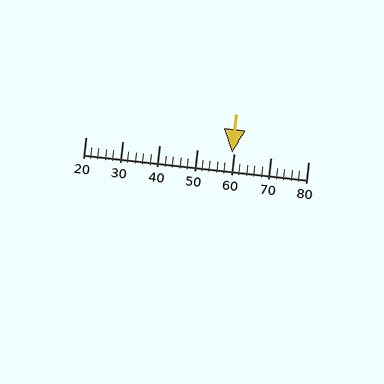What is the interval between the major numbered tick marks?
The major tick marks are spaced 10 units apart.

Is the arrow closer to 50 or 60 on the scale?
The arrow is closer to 60.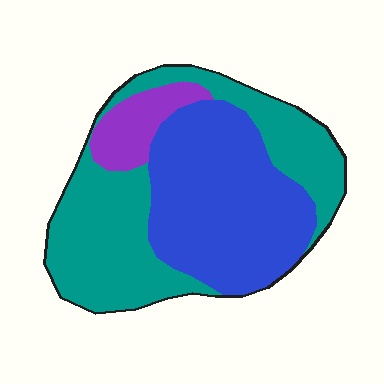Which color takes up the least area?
Purple, at roughly 10%.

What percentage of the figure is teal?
Teal covers around 45% of the figure.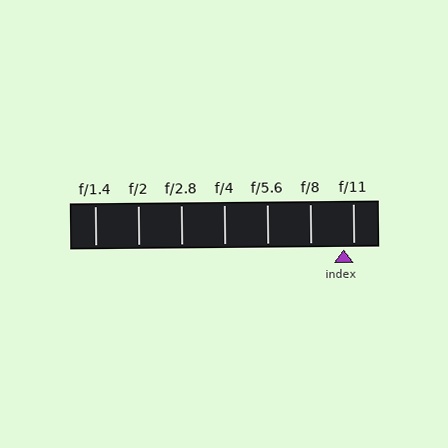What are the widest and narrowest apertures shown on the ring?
The widest aperture shown is f/1.4 and the narrowest is f/11.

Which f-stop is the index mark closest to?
The index mark is closest to f/11.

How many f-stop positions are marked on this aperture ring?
There are 7 f-stop positions marked.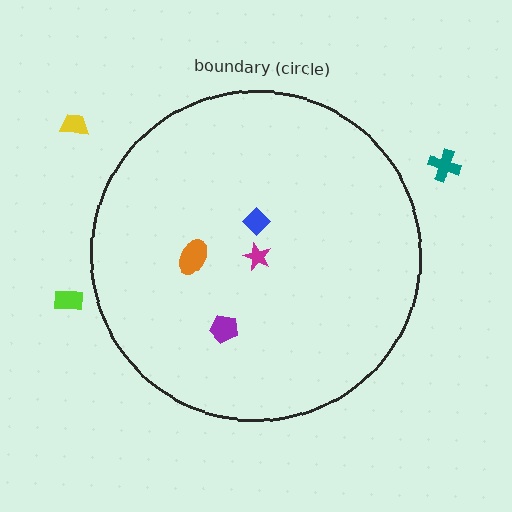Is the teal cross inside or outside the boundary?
Outside.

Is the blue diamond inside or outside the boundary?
Inside.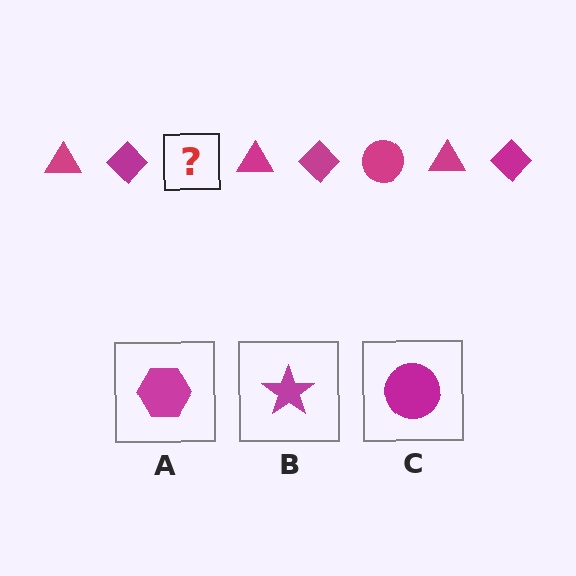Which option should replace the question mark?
Option C.